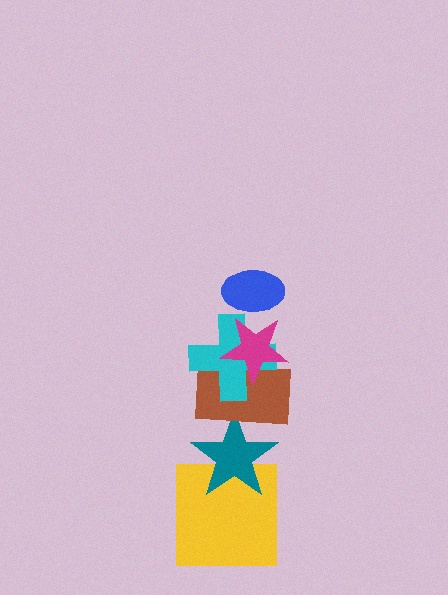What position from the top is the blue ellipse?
The blue ellipse is 1st from the top.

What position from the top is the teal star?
The teal star is 5th from the top.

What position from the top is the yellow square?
The yellow square is 6th from the top.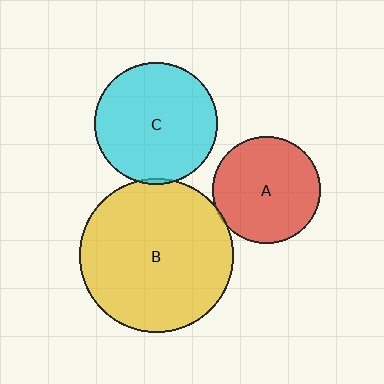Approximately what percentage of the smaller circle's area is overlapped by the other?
Approximately 5%.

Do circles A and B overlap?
Yes.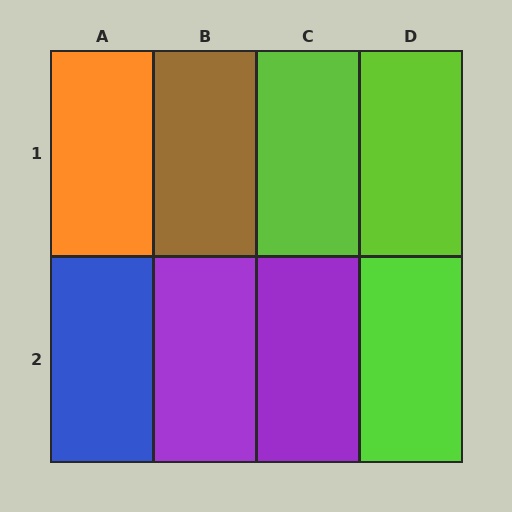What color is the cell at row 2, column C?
Purple.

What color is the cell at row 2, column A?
Blue.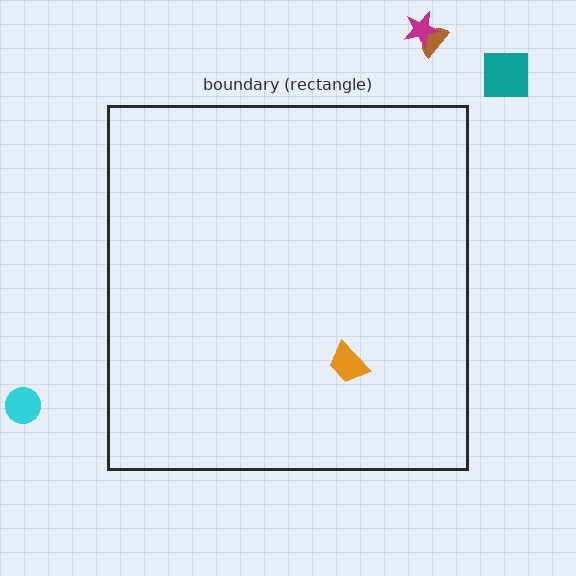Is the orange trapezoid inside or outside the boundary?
Inside.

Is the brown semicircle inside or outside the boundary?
Outside.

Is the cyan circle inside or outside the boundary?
Outside.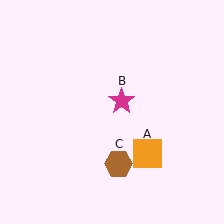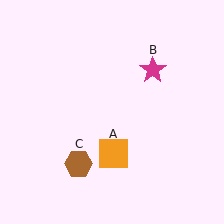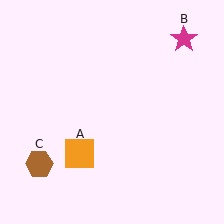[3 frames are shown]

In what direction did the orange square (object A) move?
The orange square (object A) moved left.